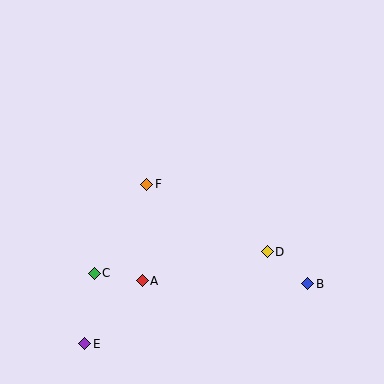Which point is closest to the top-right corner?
Point D is closest to the top-right corner.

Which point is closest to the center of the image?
Point F at (147, 184) is closest to the center.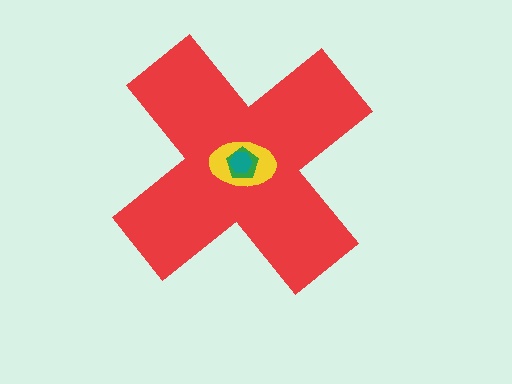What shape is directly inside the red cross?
The yellow ellipse.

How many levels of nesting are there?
4.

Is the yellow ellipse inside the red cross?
Yes.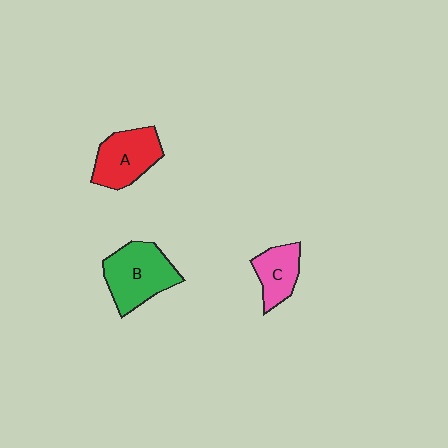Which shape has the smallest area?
Shape C (pink).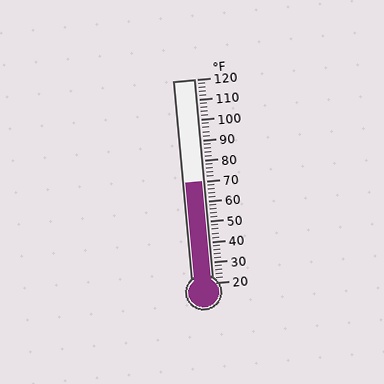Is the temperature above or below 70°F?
The temperature is at 70°F.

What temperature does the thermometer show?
The thermometer shows approximately 70°F.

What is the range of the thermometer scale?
The thermometer scale ranges from 20°F to 120°F.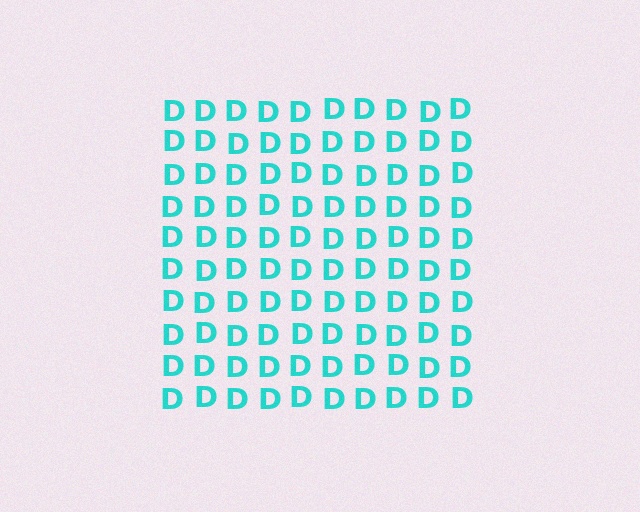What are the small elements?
The small elements are letter D's.